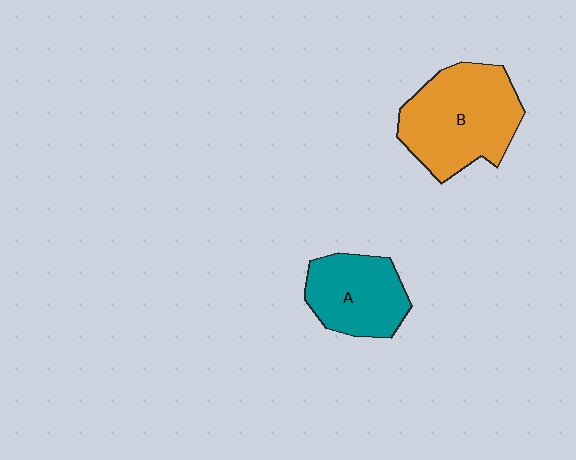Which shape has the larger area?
Shape B (orange).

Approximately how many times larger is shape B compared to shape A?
Approximately 1.5 times.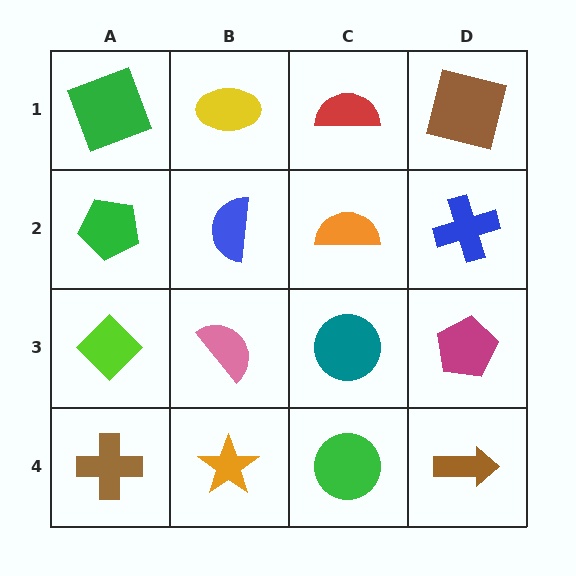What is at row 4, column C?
A green circle.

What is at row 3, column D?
A magenta pentagon.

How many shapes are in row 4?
4 shapes.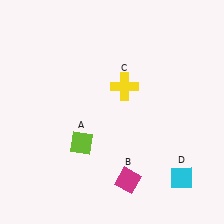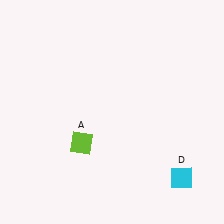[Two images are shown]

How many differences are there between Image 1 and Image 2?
There are 2 differences between the two images.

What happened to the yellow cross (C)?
The yellow cross (C) was removed in Image 2. It was in the top-right area of Image 1.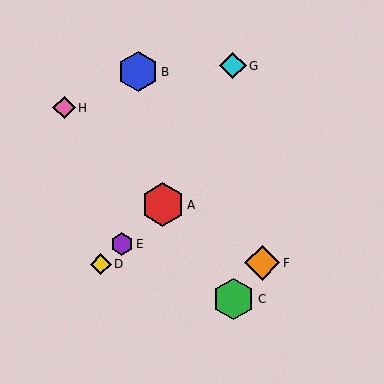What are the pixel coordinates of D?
Object D is at (101, 264).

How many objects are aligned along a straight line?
3 objects (A, D, E) are aligned along a straight line.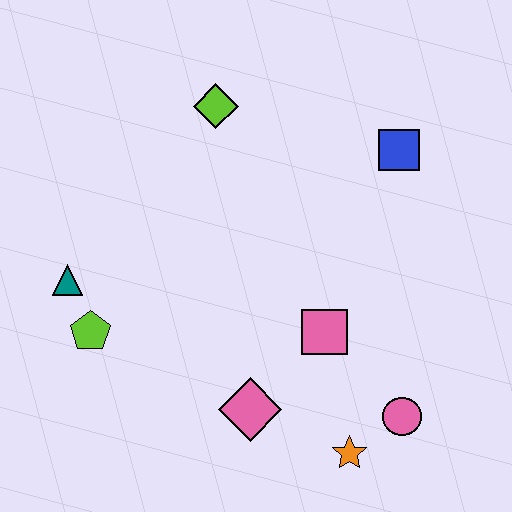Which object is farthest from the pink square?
The teal triangle is farthest from the pink square.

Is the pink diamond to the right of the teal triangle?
Yes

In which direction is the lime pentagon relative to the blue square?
The lime pentagon is to the left of the blue square.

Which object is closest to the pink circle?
The orange star is closest to the pink circle.